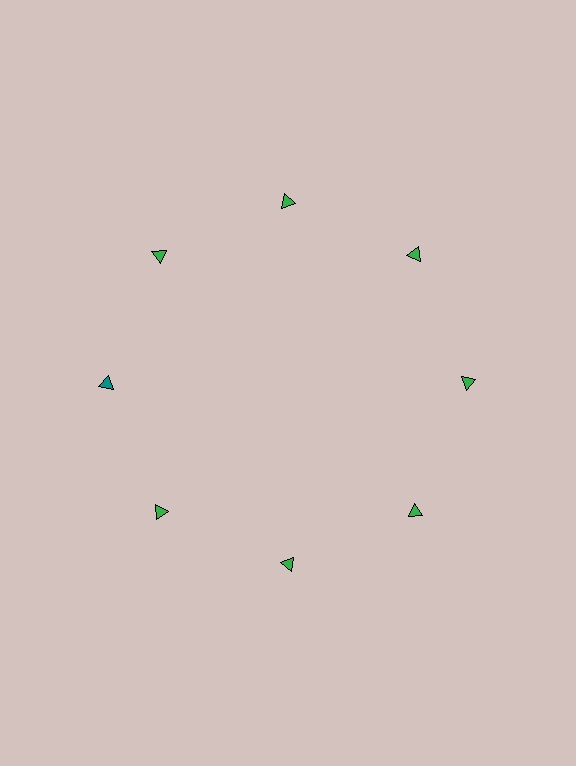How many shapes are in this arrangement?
There are 8 shapes arranged in a ring pattern.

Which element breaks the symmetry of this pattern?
The teal triangle at roughly the 9 o'clock position breaks the symmetry. All other shapes are green triangles.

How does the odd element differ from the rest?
It has a different color: teal instead of green.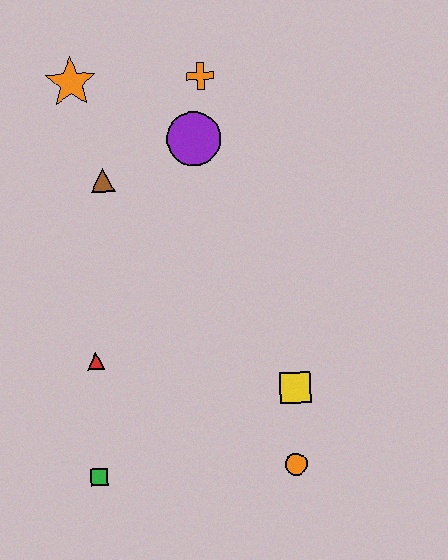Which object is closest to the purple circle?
The orange cross is closest to the purple circle.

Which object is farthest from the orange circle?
The orange star is farthest from the orange circle.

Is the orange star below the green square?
No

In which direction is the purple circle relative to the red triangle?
The purple circle is above the red triangle.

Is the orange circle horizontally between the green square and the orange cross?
No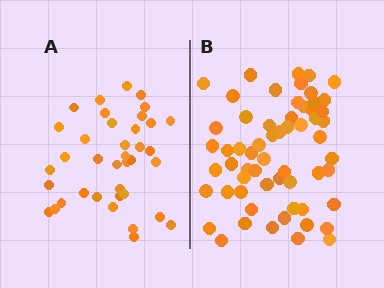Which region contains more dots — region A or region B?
Region B (the right region) has more dots.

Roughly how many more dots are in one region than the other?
Region B has approximately 20 more dots than region A.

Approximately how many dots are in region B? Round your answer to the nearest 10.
About 60 dots.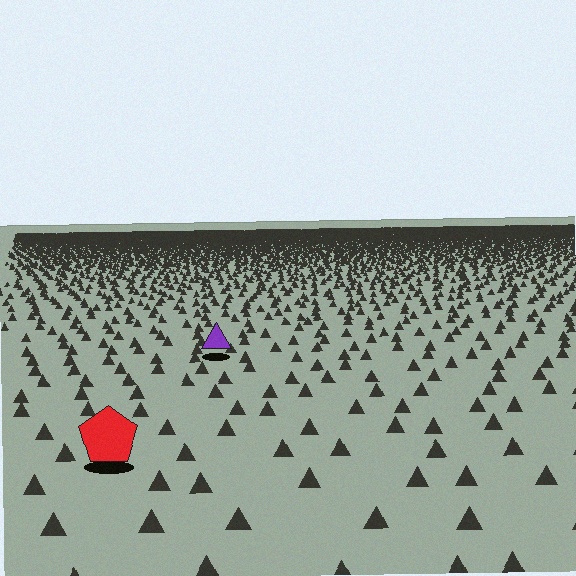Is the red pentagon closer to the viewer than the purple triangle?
Yes. The red pentagon is closer — you can tell from the texture gradient: the ground texture is coarser near it.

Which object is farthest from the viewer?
The purple triangle is farthest from the viewer. It appears smaller and the ground texture around it is denser.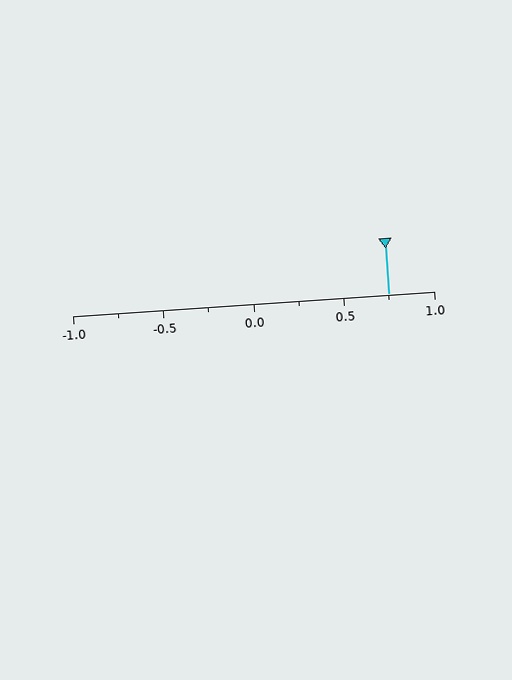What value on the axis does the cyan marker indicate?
The marker indicates approximately 0.75.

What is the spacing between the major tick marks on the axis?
The major ticks are spaced 0.5 apart.